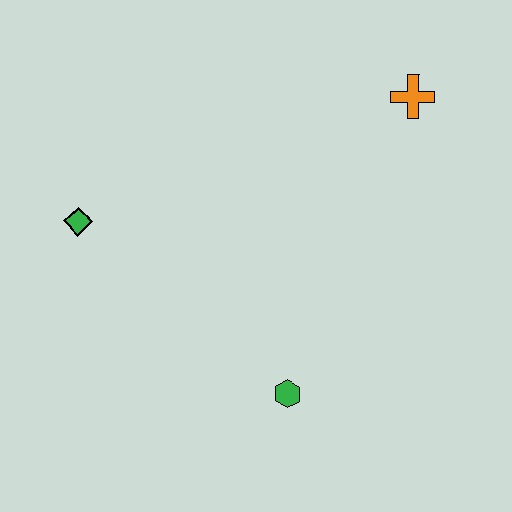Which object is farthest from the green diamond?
The orange cross is farthest from the green diamond.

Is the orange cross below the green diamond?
No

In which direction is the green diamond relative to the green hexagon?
The green diamond is to the left of the green hexagon.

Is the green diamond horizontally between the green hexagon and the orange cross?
No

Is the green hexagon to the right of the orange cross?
No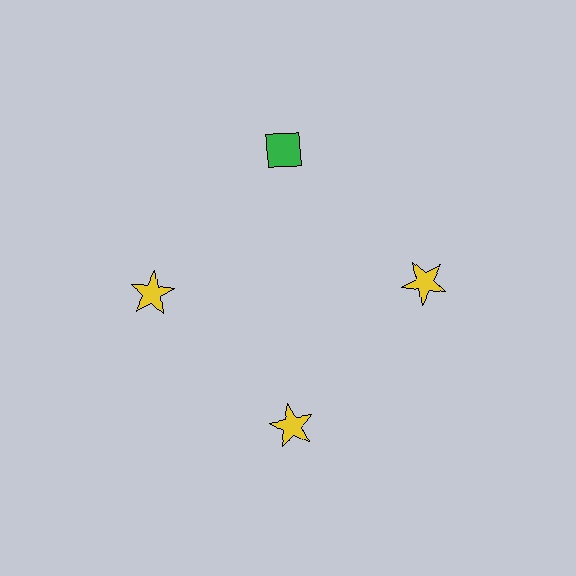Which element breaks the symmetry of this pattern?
The green diamond at roughly the 12 o'clock position breaks the symmetry. All other shapes are yellow stars.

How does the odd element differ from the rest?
It differs in both color (green instead of yellow) and shape (diamond instead of star).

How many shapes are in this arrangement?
There are 4 shapes arranged in a ring pattern.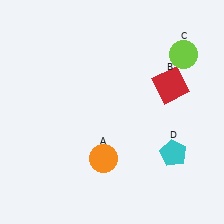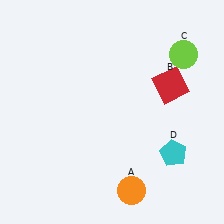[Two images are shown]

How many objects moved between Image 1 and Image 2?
1 object moved between the two images.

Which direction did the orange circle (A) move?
The orange circle (A) moved down.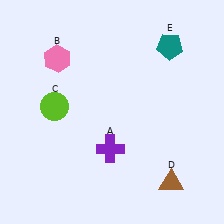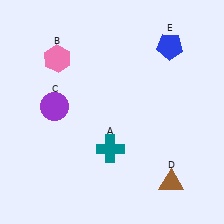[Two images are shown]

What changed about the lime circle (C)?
In Image 1, C is lime. In Image 2, it changed to purple.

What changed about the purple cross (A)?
In Image 1, A is purple. In Image 2, it changed to teal.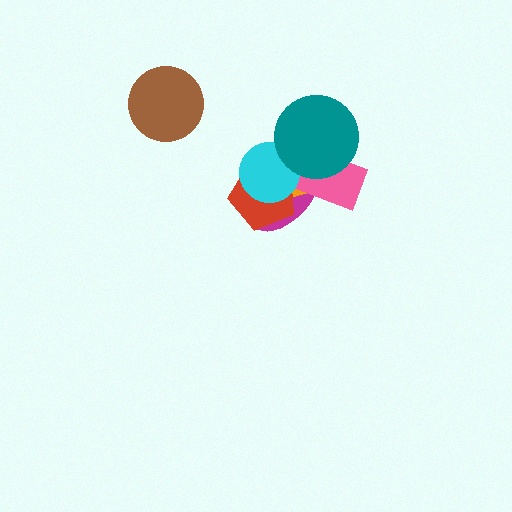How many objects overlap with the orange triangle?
5 objects overlap with the orange triangle.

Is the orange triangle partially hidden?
Yes, it is partially covered by another shape.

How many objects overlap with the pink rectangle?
4 objects overlap with the pink rectangle.